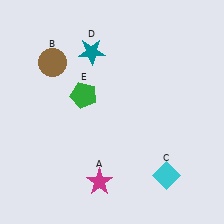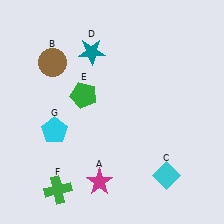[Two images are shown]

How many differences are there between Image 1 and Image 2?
There are 2 differences between the two images.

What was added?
A green cross (F), a cyan pentagon (G) were added in Image 2.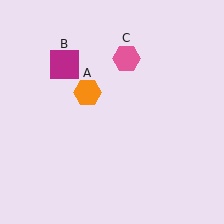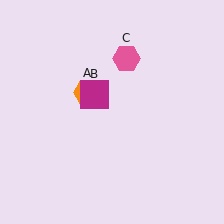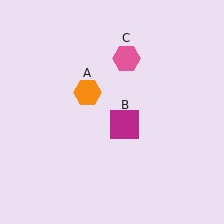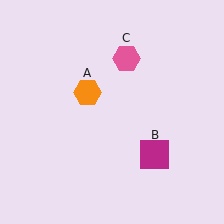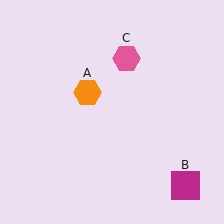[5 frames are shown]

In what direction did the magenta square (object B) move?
The magenta square (object B) moved down and to the right.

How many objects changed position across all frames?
1 object changed position: magenta square (object B).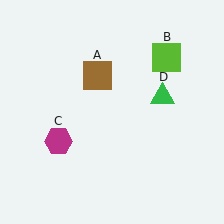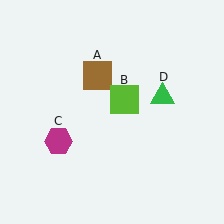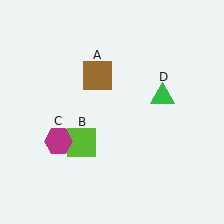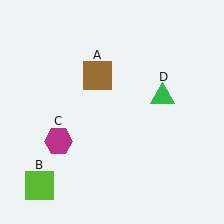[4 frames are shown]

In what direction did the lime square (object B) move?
The lime square (object B) moved down and to the left.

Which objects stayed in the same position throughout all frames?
Brown square (object A) and magenta hexagon (object C) and green triangle (object D) remained stationary.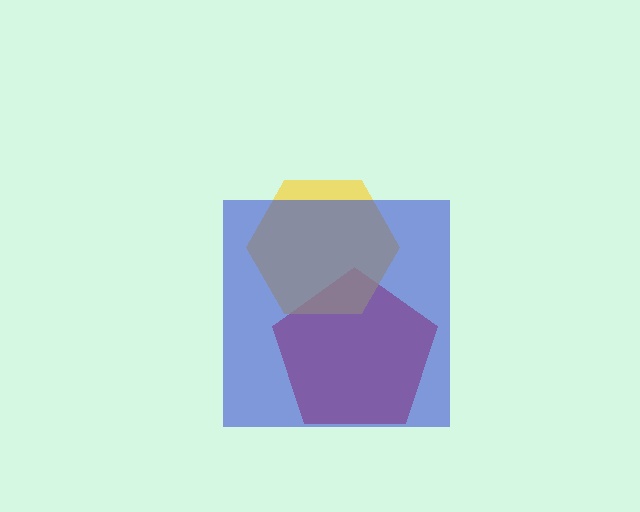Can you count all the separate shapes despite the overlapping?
Yes, there are 3 separate shapes.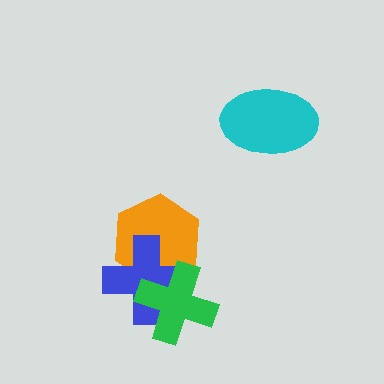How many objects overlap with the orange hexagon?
2 objects overlap with the orange hexagon.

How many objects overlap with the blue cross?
2 objects overlap with the blue cross.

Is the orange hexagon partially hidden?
Yes, it is partially covered by another shape.